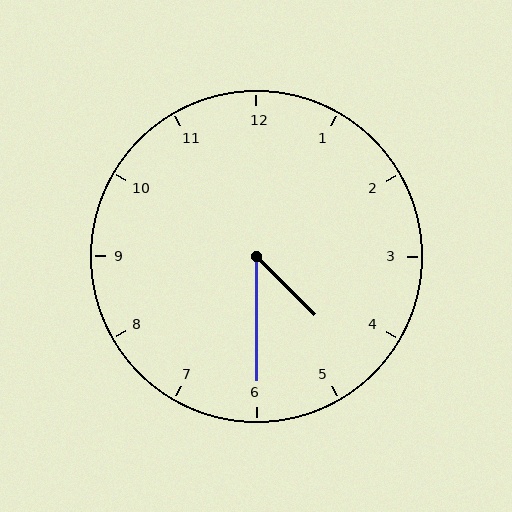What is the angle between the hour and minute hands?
Approximately 45 degrees.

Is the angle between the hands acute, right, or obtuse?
It is acute.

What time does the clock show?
4:30.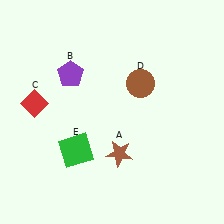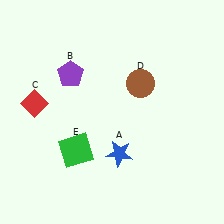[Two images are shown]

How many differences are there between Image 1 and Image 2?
There is 1 difference between the two images.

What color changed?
The star (A) changed from brown in Image 1 to blue in Image 2.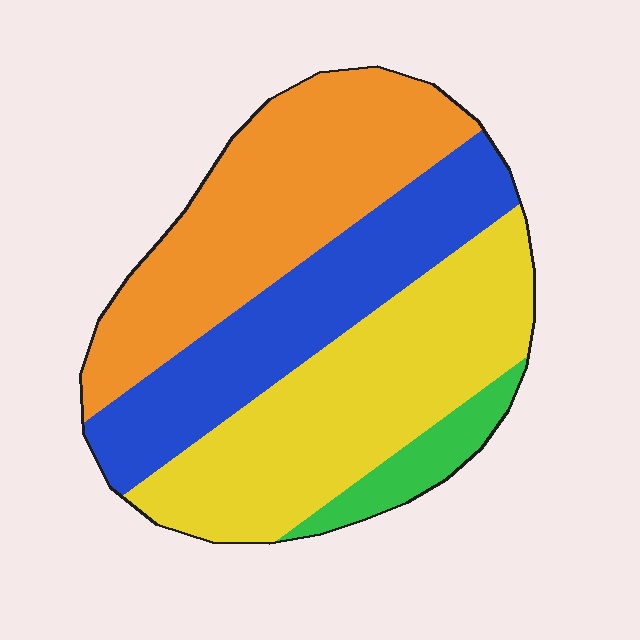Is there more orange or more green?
Orange.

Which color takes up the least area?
Green, at roughly 5%.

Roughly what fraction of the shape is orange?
Orange takes up between a sixth and a third of the shape.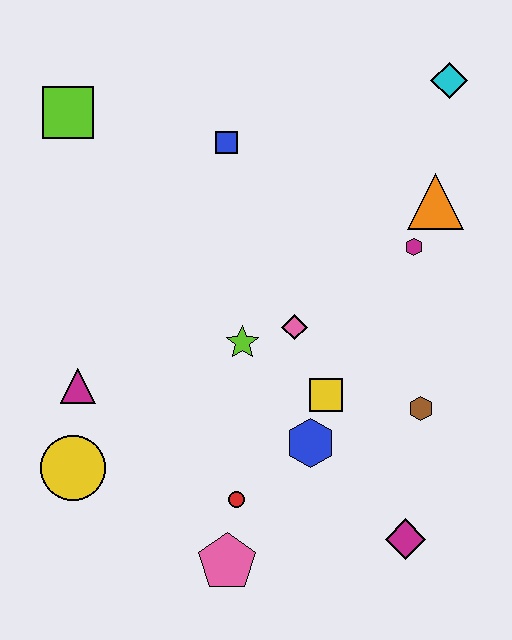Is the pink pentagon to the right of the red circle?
No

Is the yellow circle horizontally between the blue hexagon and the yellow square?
No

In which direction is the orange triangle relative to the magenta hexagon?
The orange triangle is above the magenta hexagon.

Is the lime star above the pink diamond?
No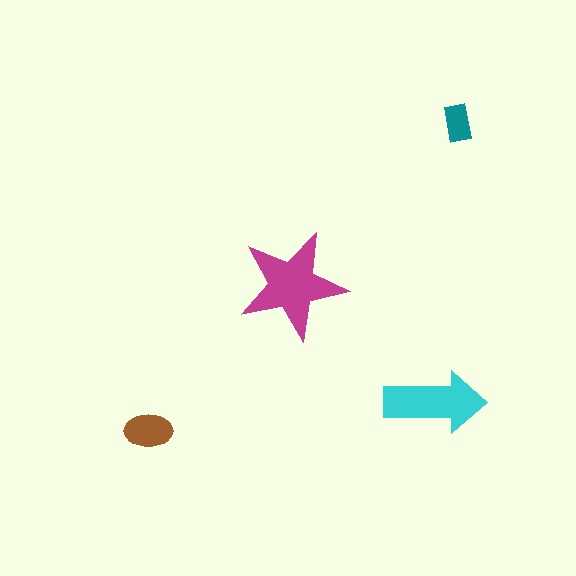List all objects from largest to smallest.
The magenta star, the cyan arrow, the brown ellipse, the teal rectangle.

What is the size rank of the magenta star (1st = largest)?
1st.